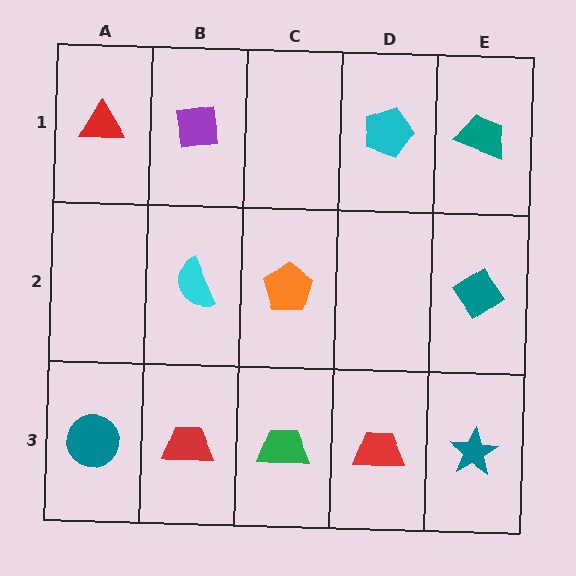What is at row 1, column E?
A teal trapezoid.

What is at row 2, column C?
An orange pentagon.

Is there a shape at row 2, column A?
No, that cell is empty.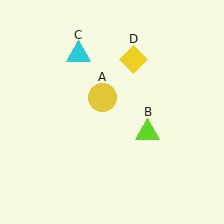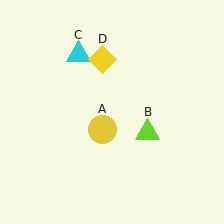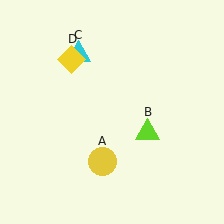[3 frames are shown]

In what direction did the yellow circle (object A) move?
The yellow circle (object A) moved down.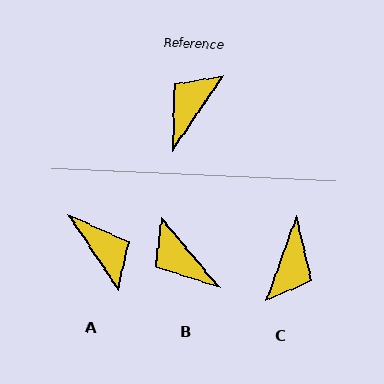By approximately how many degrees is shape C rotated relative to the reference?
Approximately 165 degrees clockwise.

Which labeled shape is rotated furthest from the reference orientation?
C, about 165 degrees away.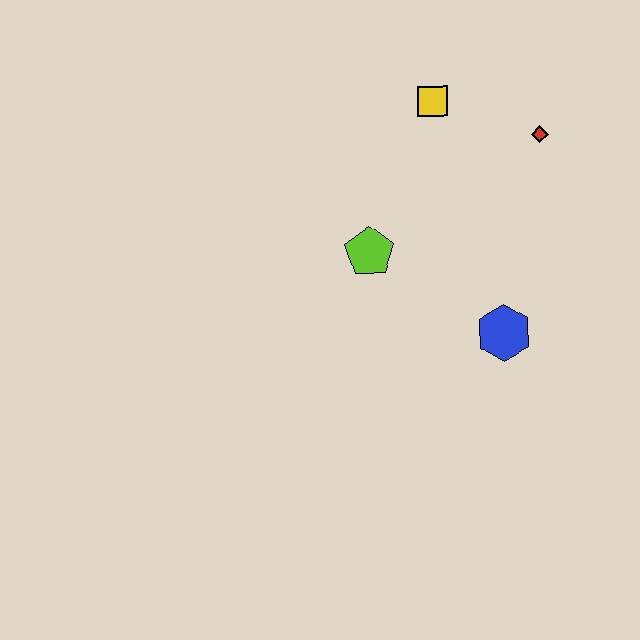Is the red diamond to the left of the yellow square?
No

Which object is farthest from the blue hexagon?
The yellow square is farthest from the blue hexagon.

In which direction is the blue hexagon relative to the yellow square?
The blue hexagon is below the yellow square.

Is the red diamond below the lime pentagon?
No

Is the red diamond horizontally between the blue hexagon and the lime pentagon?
No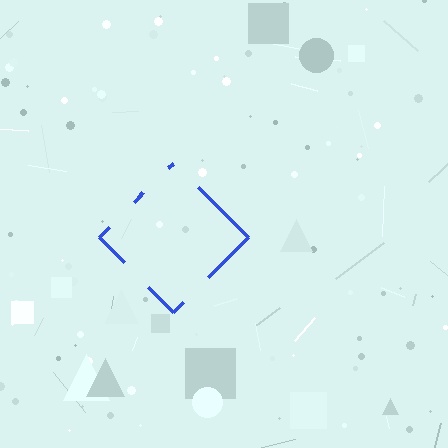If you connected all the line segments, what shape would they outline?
They would outline a diamond.